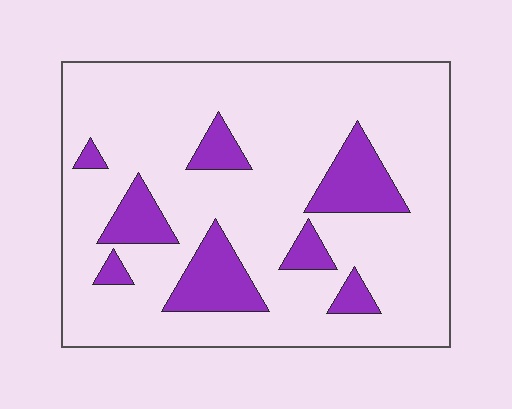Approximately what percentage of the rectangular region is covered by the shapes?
Approximately 20%.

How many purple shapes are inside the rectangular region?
8.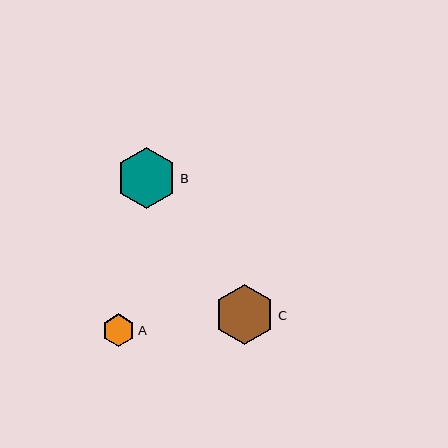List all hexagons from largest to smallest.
From largest to smallest: B, C, A.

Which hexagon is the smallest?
Hexagon A is the smallest with a size of approximately 33 pixels.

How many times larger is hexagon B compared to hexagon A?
Hexagon B is approximately 1.9 times the size of hexagon A.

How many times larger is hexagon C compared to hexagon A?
Hexagon C is approximately 1.8 times the size of hexagon A.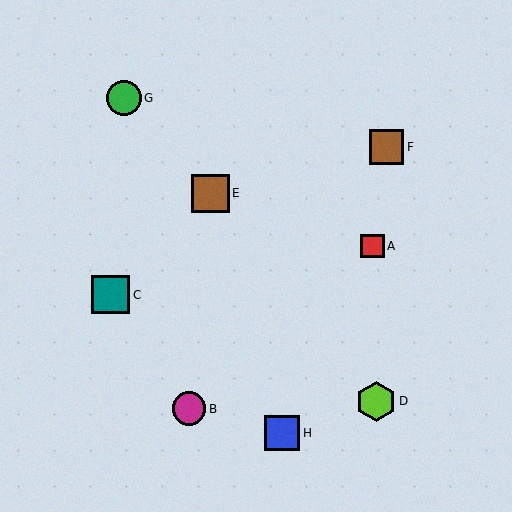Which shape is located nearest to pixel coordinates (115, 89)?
The green circle (labeled G) at (124, 98) is nearest to that location.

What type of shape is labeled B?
Shape B is a magenta circle.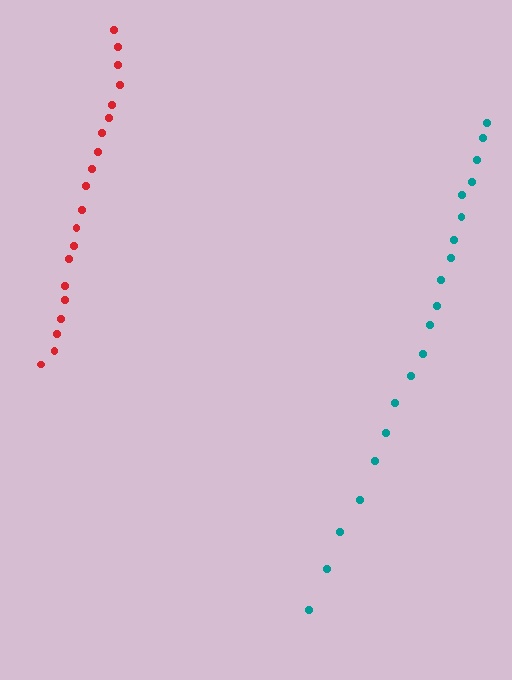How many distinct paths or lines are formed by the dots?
There are 2 distinct paths.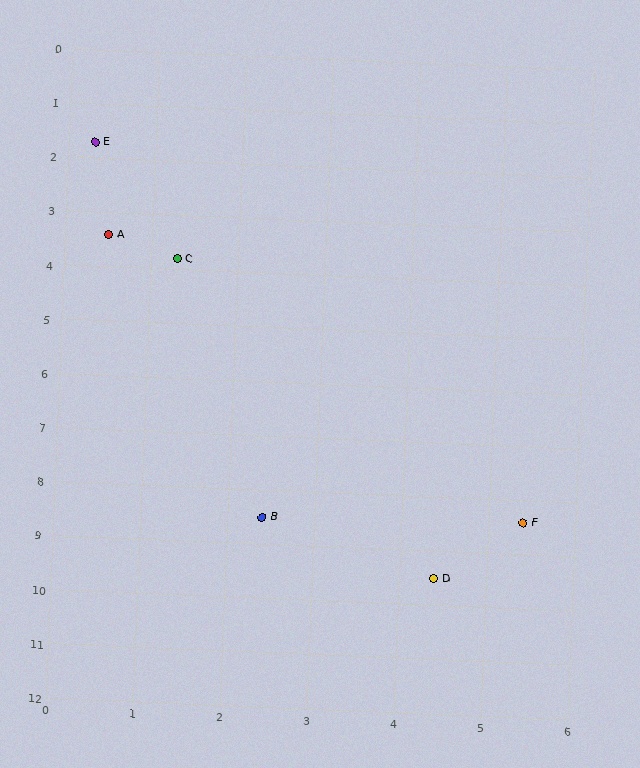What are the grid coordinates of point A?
Point A is at approximately (0.5, 3.4).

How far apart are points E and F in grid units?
Points E and F are about 8.4 grid units apart.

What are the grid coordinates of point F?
Point F is at approximately (5.4, 8.4).